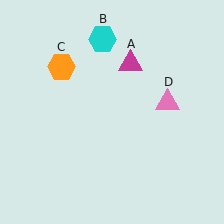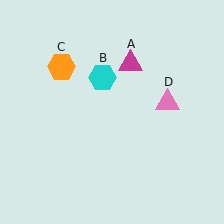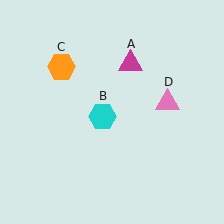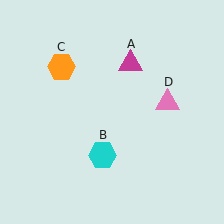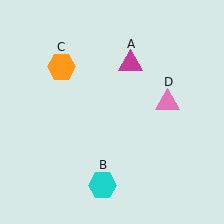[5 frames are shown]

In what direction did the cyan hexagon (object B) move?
The cyan hexagon (object B) moved down.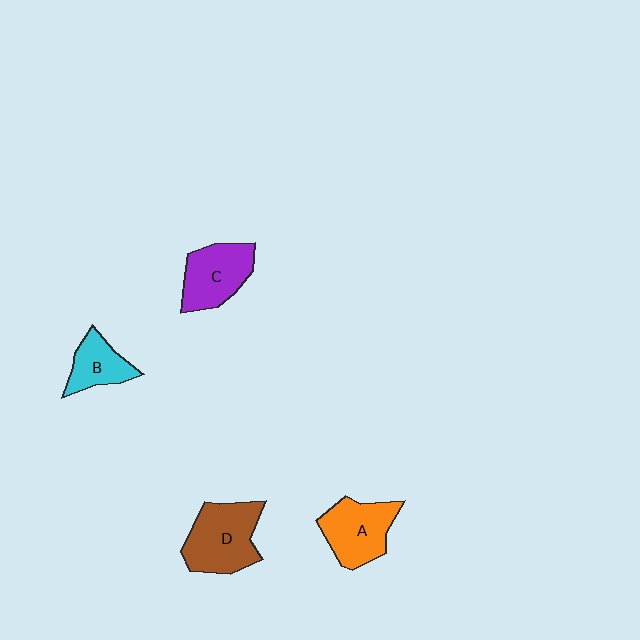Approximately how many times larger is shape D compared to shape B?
Approximately 1.7 times.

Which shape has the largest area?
Shape D (brown).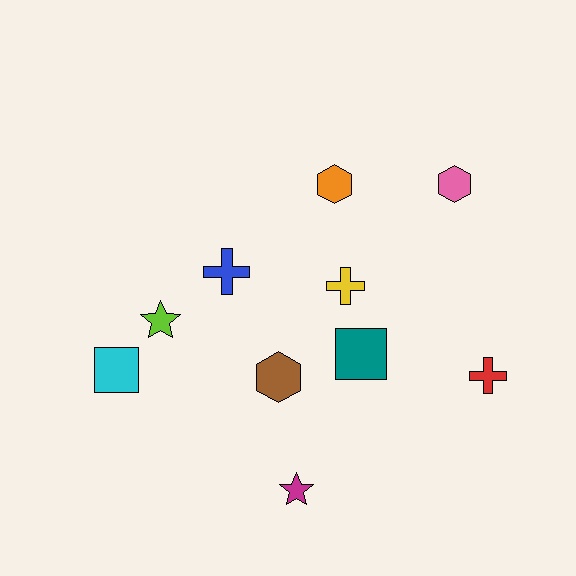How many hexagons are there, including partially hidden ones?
There are 3 hexagons.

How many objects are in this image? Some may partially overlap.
There are 10 objects.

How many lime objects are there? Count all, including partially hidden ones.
There is 1 lime object.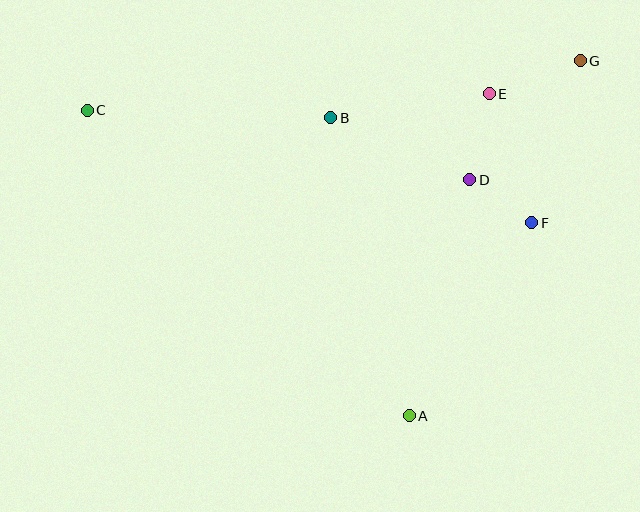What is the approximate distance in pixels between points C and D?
The distance between C and D is approximately 389 pixels.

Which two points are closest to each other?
Points D and F are closest to each other.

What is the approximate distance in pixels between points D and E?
The distance between D and E is approximately 88 pixels.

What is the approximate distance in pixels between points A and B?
The distance between A and B is approximately 308 pixels.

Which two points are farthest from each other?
Points C and G are farthest from each other.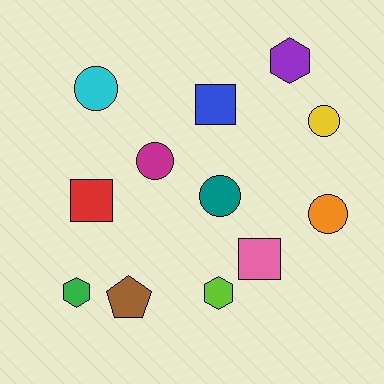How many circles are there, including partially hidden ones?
There are 5 circles.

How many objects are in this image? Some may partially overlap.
There are 12 objects.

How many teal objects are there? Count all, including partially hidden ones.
There is 1 teal object.